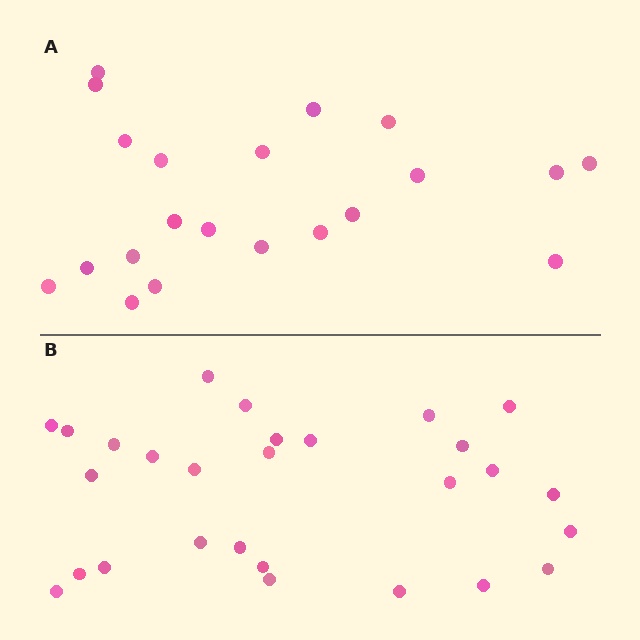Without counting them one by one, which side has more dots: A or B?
Region B (the bottom region) has more dots.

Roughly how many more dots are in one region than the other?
Region B has roughly 8 or so more dots than region A.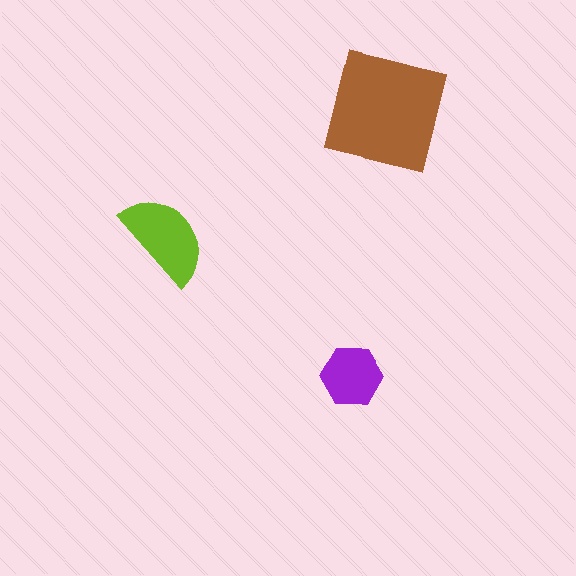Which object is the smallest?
The purple hexagon.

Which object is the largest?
The brown square.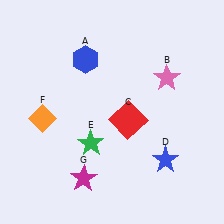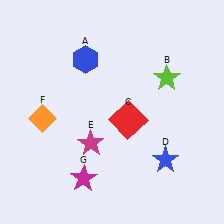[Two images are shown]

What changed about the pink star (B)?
In Image 1, B is pink. In Image 2, it changed to lime.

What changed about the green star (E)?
In Image 1, E is green. In Image 2, it changed to magenta.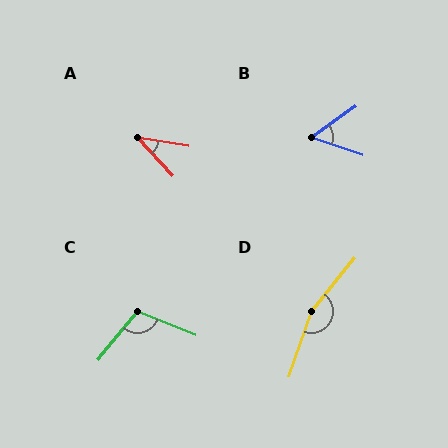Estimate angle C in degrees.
Approximately 107 degrees.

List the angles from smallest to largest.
A (38°), B (54°), C (107°), D (160°).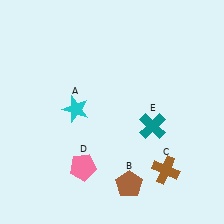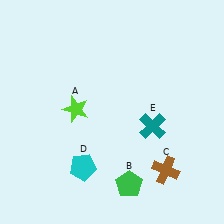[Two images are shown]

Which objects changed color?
A changed from cyan to lime. B changed from brown to green. D changed from pink to cyan.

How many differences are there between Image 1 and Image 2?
There are 3 differences between the two images.